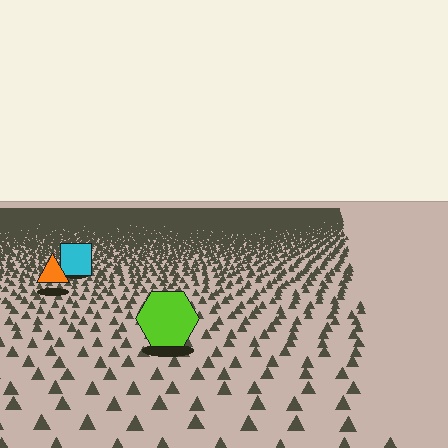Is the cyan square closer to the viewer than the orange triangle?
No. The orange triangle is closer — you can tell from the texture gradient: the ground texture is coarser near it.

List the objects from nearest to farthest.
From nearest to farthest: the lime hexagon, the orange triangle, the cyan square.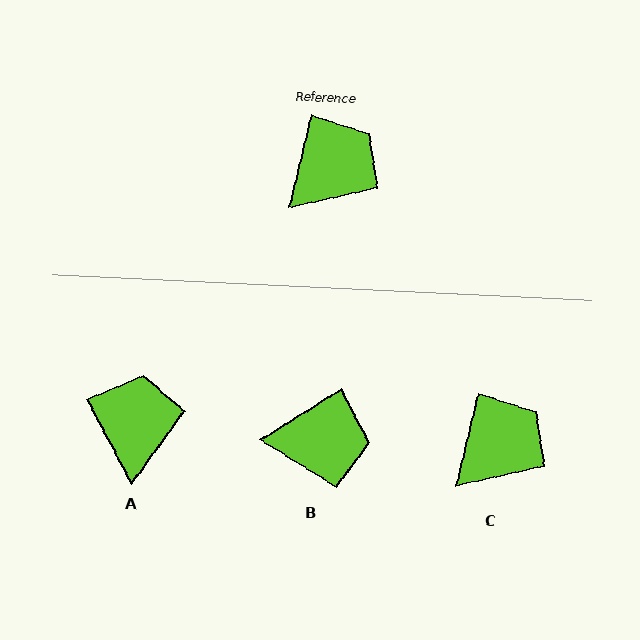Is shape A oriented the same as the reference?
No, it is off by about 41 degrees.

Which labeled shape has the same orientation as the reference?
C.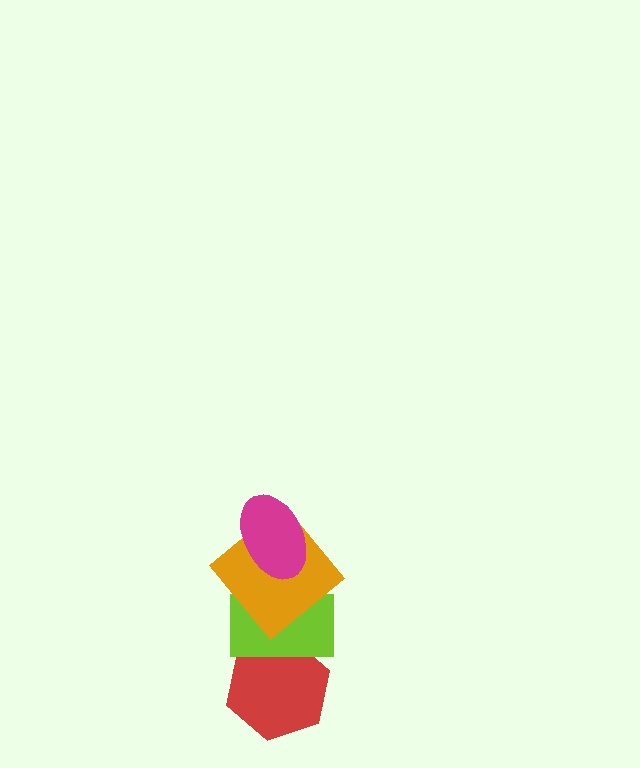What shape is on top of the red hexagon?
The lime rectangle is on top of the red hexagon.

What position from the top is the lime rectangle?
The lime rectangle is 3rd from the top.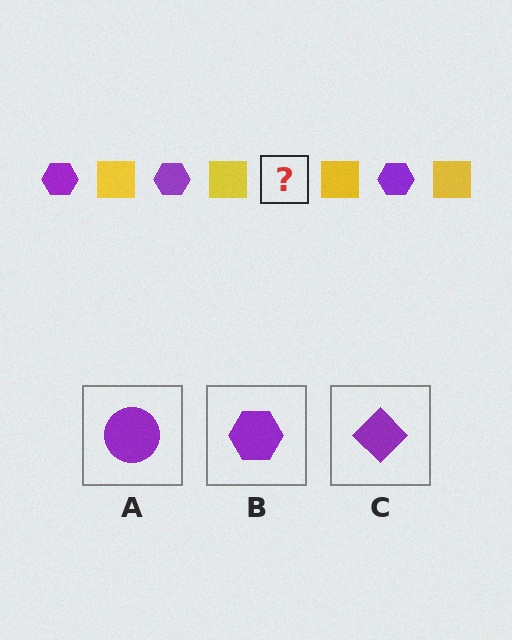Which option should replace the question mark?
Option B.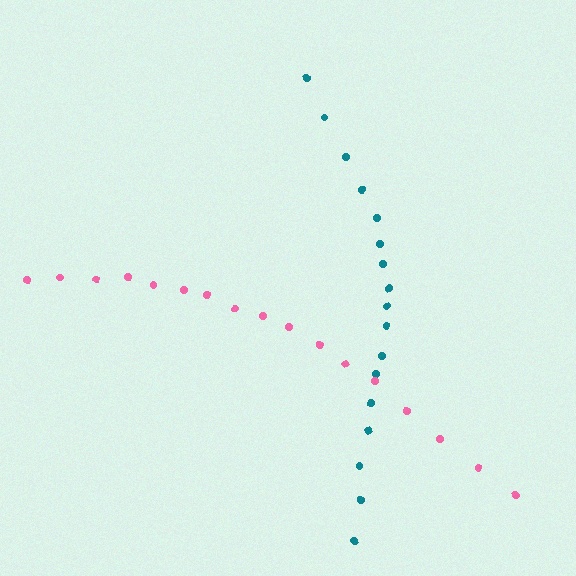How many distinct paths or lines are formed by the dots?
There are 2 distinct paths.